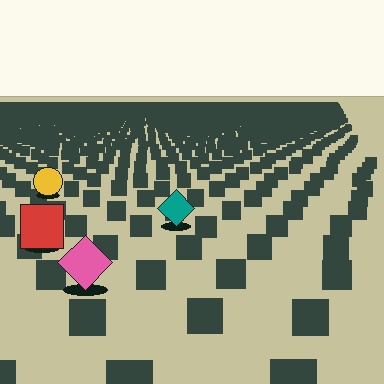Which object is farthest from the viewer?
The yellow circle is farthest from the viewer. It appears smaller and the ground texture around it is denser.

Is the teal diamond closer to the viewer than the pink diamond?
No. The pink diamond is closer — you can tell from the texture gradient: the ground texture is coarser near it.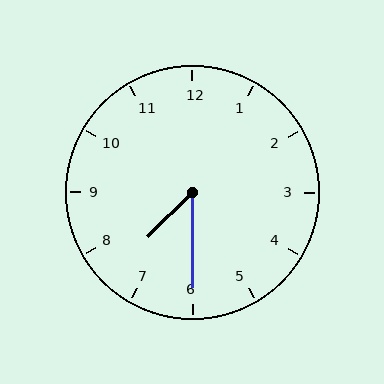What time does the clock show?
7:30.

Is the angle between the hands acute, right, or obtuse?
It is acute.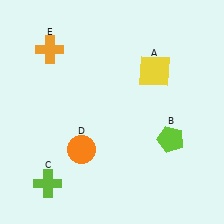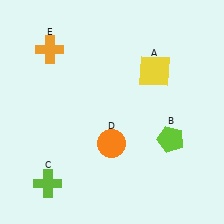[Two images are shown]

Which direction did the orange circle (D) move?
The orange circle (D) moved right.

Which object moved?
The orange circle (D) moved right.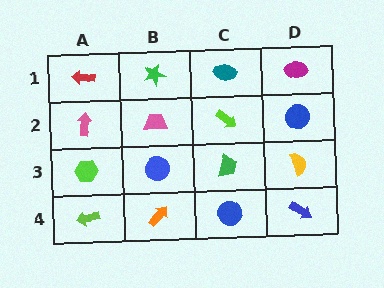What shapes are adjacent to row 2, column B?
A green star (row 1, column B), a blue circle (row 3, column B), a pink arrow (row 2, column A), a lime arrow (row 2, column C).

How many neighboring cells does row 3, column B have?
4.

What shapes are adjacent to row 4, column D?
A yellow semicircle (row 3, column D), a blue circle (row 4, column C).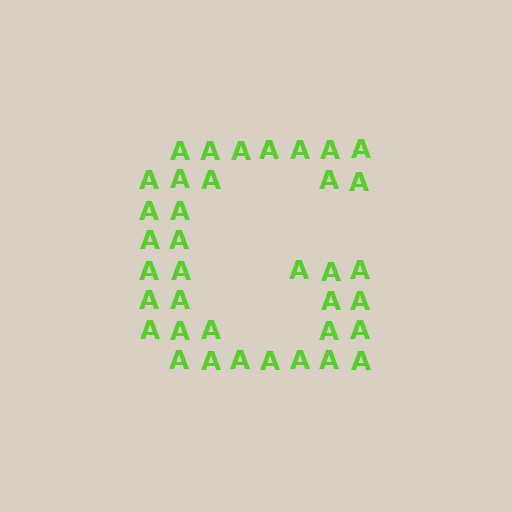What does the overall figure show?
The overall figure shows the letter G.